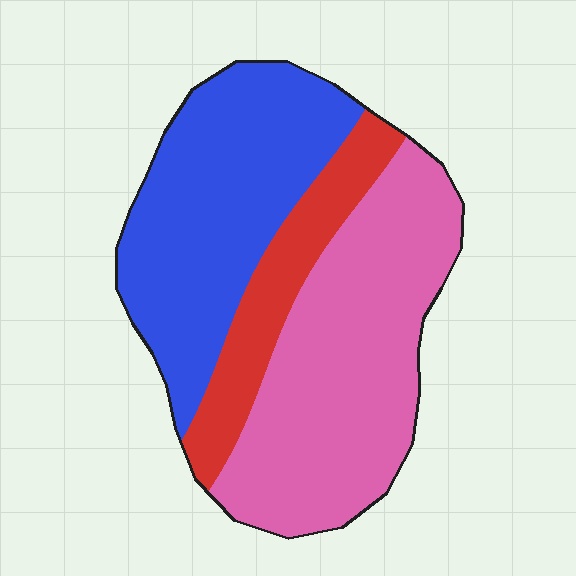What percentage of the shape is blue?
Blue takes up about three eighths (3/8) of the shape.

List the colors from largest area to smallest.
From largest to smallest: pink, blue, red.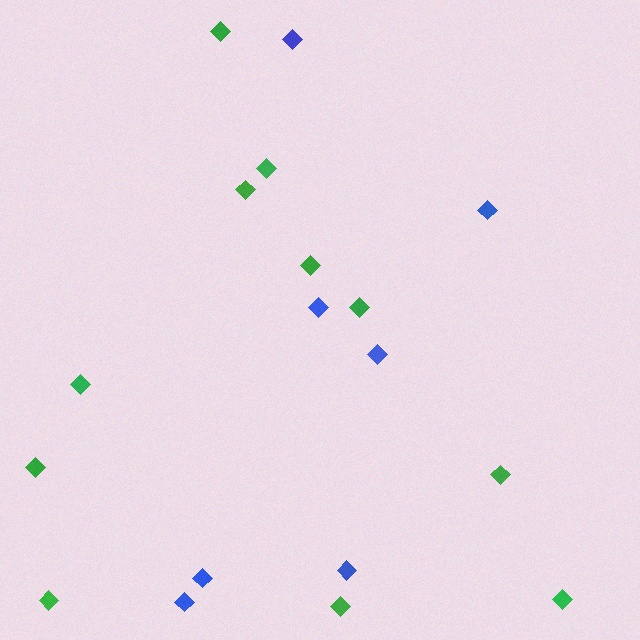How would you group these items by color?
There are 2 groups: one group of green diamonds (11) and one group of blue diamonds (7).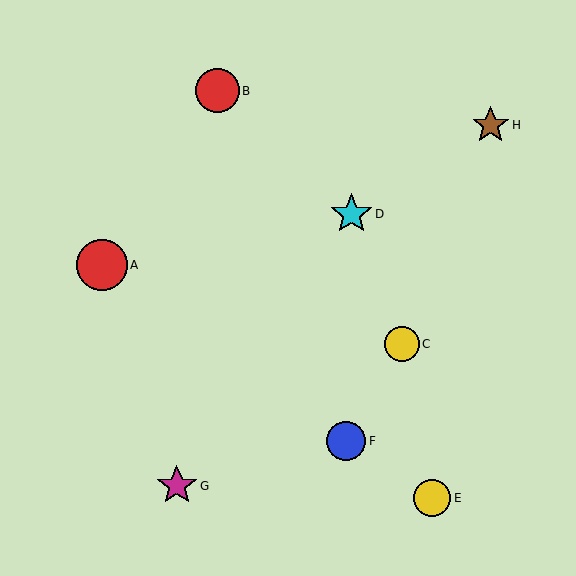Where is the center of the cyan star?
The center of the cyan star is at (352, 214).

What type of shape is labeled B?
Shape B is a red circle.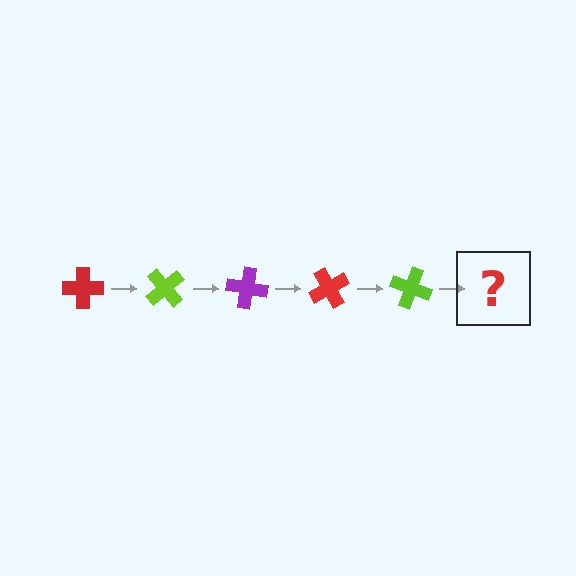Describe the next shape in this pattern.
It should be a purple cross, rotated 250 degrees from the start.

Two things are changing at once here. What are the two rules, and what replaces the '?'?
The two rules are that it rotates 50 degrees each step and the color cycles through red, lime, and purple. The '?' should be a purple cross, rotated 250 degrees from the start.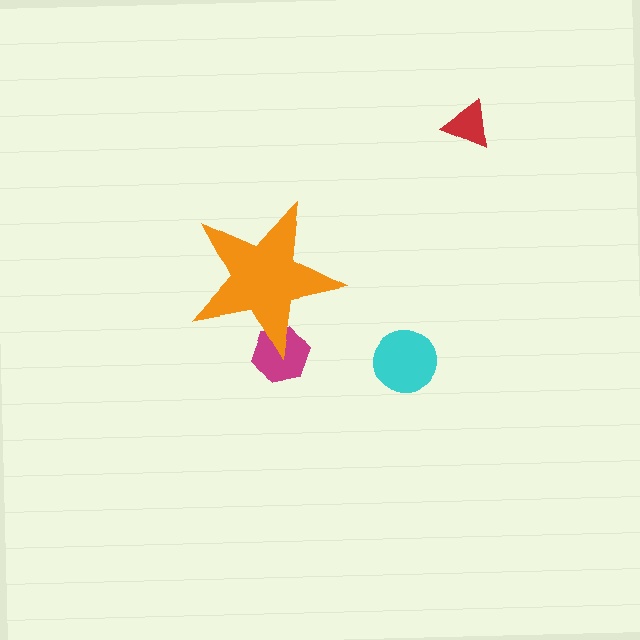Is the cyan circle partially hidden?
No, the cyan circle is fully visible.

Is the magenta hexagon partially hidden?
Yes, the magenta hexagon is partially hidden behind the orange star.